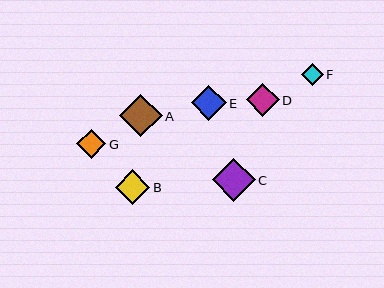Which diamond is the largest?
Diamond C is the largest with a size of approximately 43 pixels.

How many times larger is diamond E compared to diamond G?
Diamond E is approximately 1.2 times the size of diamond G.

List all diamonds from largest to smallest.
From largest to smallest: C, A, E, B, D, G, F.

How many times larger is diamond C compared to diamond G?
Diamond C is approximately 1.5 times the size of diamond G.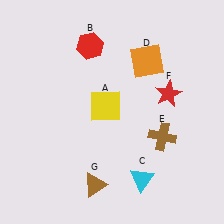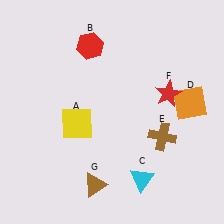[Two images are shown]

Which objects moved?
The objects that moved are: the yellow square (A), the orange square (D).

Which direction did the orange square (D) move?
The orange square (D) moved right.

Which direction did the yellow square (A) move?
The yellow square (A) moved left.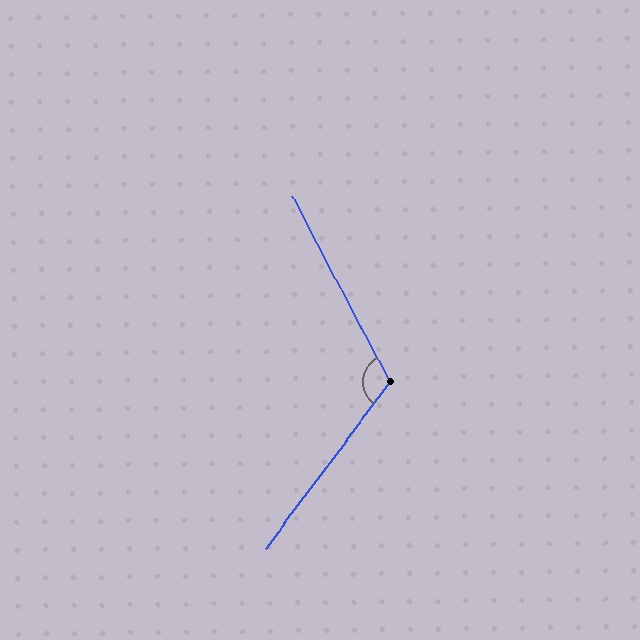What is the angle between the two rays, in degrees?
Approximately 116 degrees.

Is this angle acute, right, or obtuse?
It is obtuse.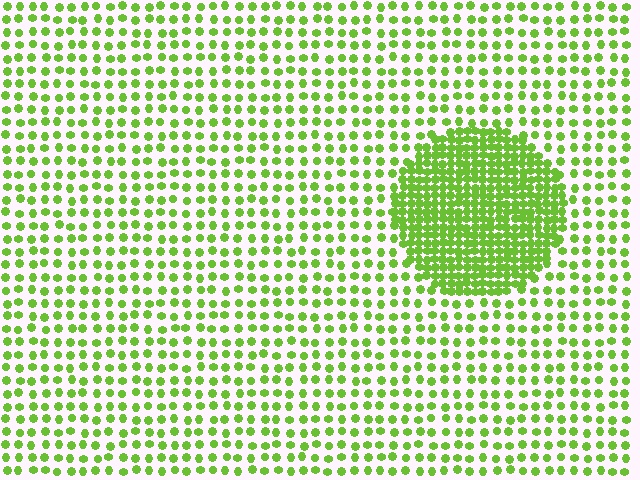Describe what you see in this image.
The image contains small lime elements arranged at two different densities. A circle-shaped region is visible where the elements are more densely packed than the surrounding area.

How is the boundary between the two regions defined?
The boundary is defined by a change in element density (approximately 2.6x ratio). All elements are the same color, size, and shape.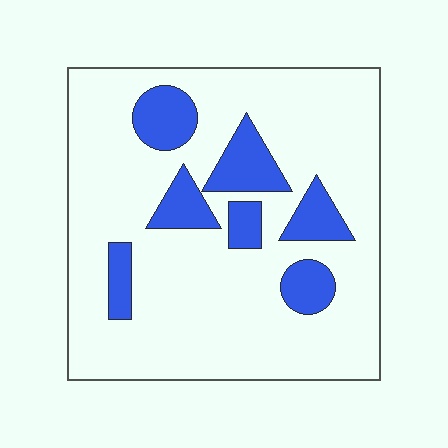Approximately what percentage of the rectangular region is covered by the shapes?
Approximately 20%.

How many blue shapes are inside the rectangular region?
7.